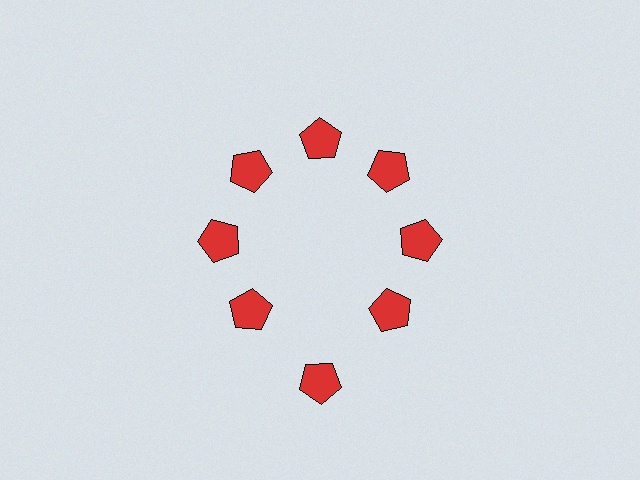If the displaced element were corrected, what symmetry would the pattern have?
It would have 8-fold rotational symmetry — the pattern would map onto itself every 45 degrees.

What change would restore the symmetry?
The symmetry would be restored by moving it inward, back onto the ring so that all 8 pentagons sit at equal angles and equal distance from the center.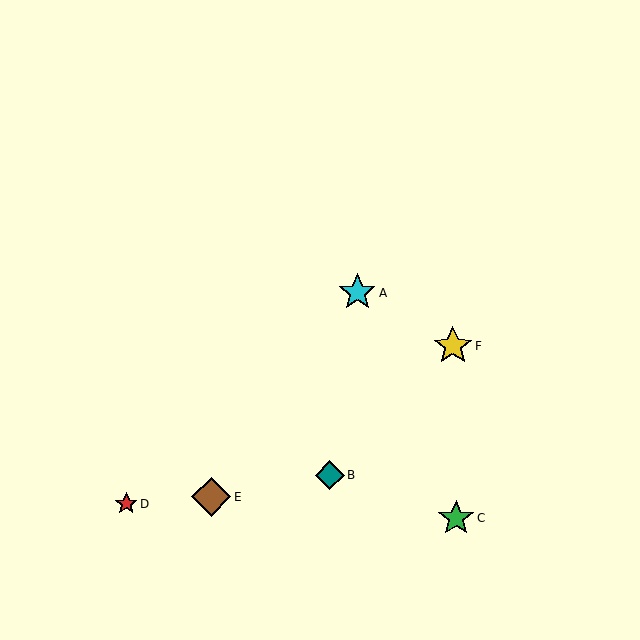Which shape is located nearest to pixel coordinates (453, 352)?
The yellow star (labeled F) at (453, 346) is nearest to that location.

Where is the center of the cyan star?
The center of the cyan star is at (357, 293).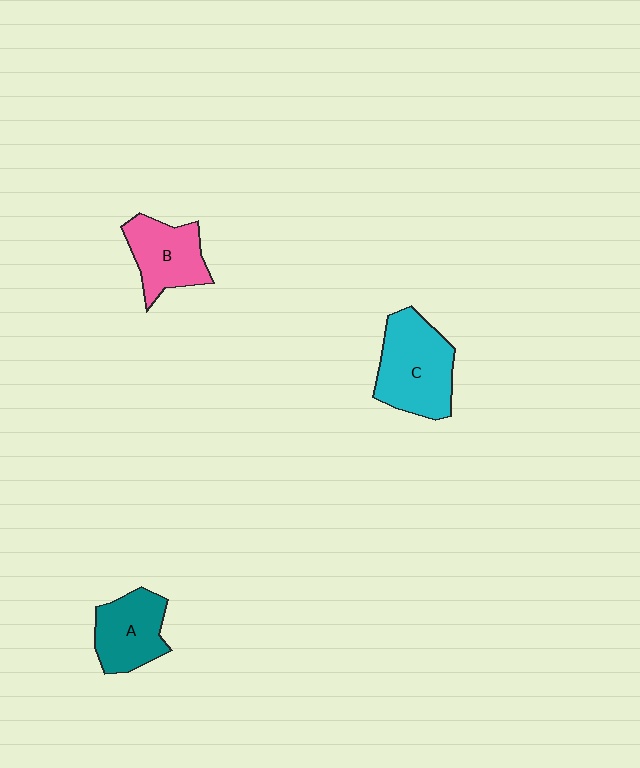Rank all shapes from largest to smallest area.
From largest to smallest: C (cyan), B (pink), A (teal).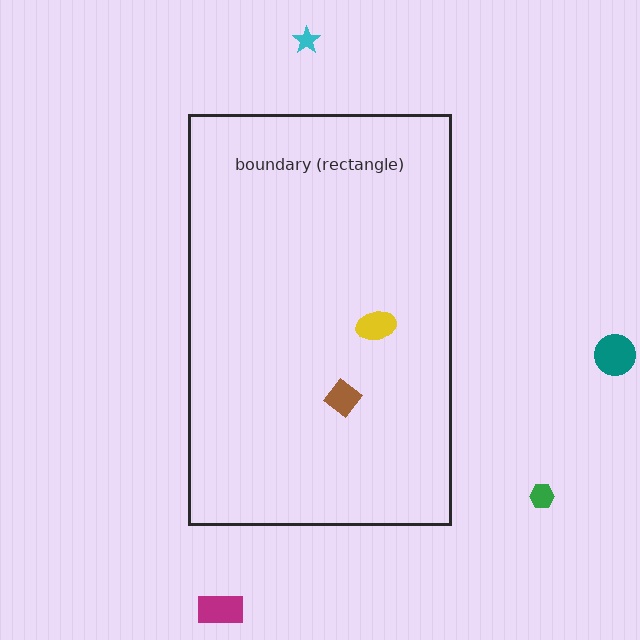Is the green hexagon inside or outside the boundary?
Outside.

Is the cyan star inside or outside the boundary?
Outside.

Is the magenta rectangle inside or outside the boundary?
Outside.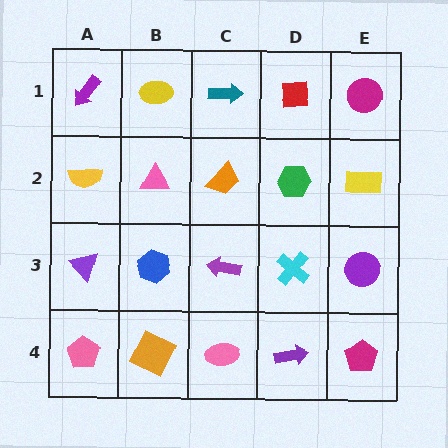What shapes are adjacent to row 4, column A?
A purple triangle (row 3, column A), an orange square (row 4, column B).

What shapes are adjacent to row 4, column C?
A purple arrow (row 3, column C), an orange square (row 4, column B), a purple arrow (row 4, column D).